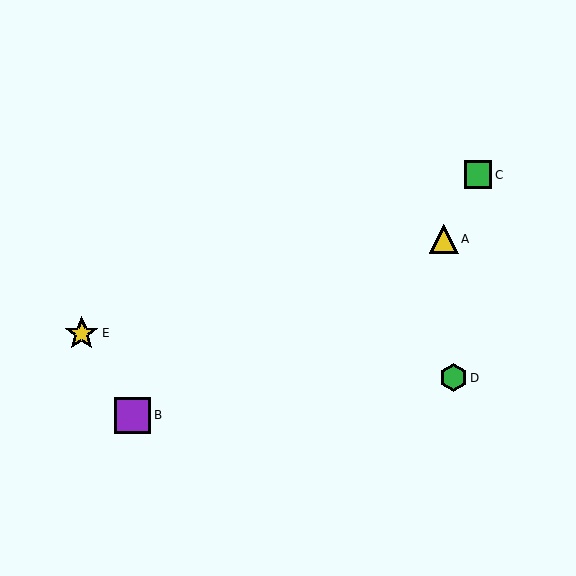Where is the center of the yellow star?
The center of the yellow star is at (82, 333).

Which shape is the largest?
The purple square (labeled B) is the largest.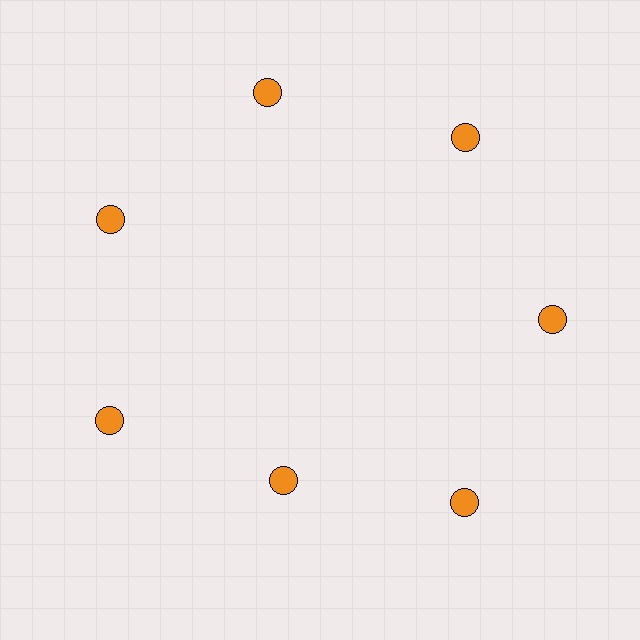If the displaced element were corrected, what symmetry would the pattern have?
It would have 7-fold rotational symmetry — the pattern would map onto itself every 51 degrees.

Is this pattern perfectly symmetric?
No. The 7 orange circles are arranged in a ring, but one element near the 6 o'clock position is pulled inward toward the center, breaking the 7-fold rotational symmetry.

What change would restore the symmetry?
The symmetry would be restored by moving it outward, back onto the ring so that all 7 circles sit at equal angles and equal distance from the center.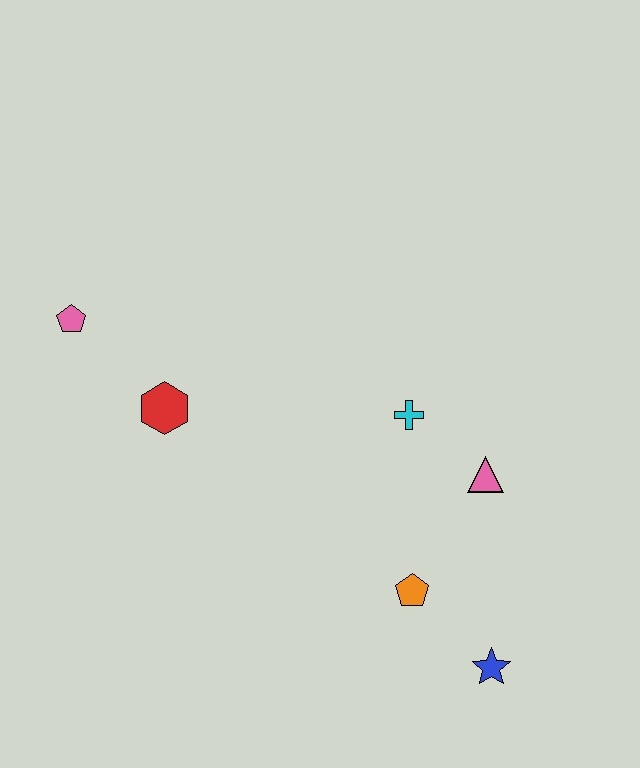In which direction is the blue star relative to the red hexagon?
The blue star is to the right of the red hexagon.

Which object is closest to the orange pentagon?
The blue star is closest to the orange pentagon.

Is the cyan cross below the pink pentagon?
Yes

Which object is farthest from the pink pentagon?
The blue star is farthest from the pink pentagon.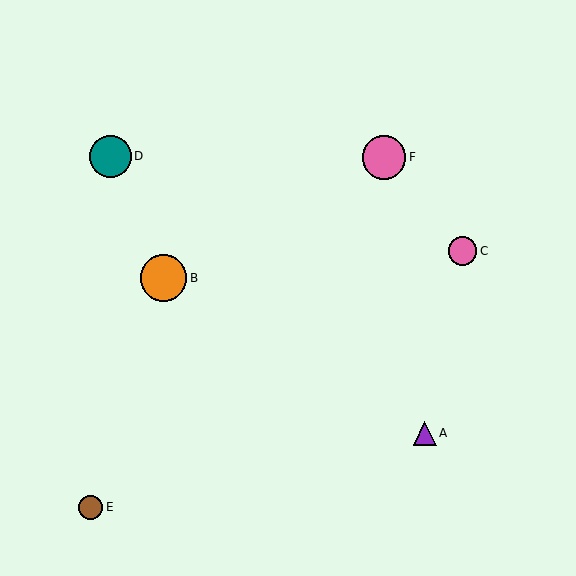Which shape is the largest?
The orange circle (labeled B) is the largest.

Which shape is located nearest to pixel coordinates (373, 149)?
The pink circle (labeled F) at (384, 157) is nearest to that location.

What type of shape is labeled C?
Shape C is a pink circle.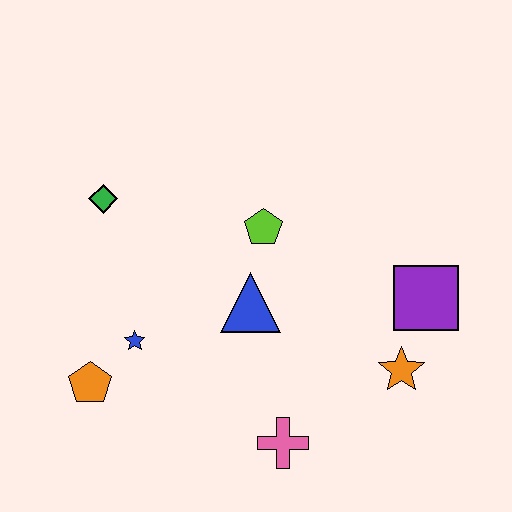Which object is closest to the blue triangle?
The lime pentagon is closest to the blue triangle.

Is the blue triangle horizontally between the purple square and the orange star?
No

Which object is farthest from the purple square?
The orange pentagon is farthest from the purple square.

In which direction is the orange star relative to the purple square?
The orange star is below the purple square.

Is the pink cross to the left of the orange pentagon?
No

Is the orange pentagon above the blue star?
No